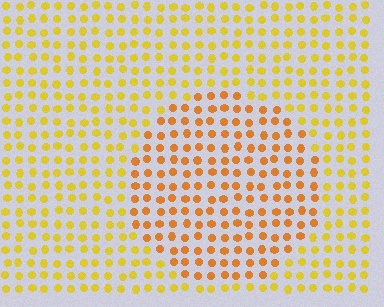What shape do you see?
I see a circle.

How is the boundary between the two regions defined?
The boundary is defined purely by a slight shift in hue (about 26 degrees). Spacing, size, and orientation are identical on both sides.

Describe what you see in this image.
The image is filled with small yellow elements in a uniform arrangement. A circle-shaped region is visible where the elements are tinted to a slightly different hue, forming a subtle color boundary.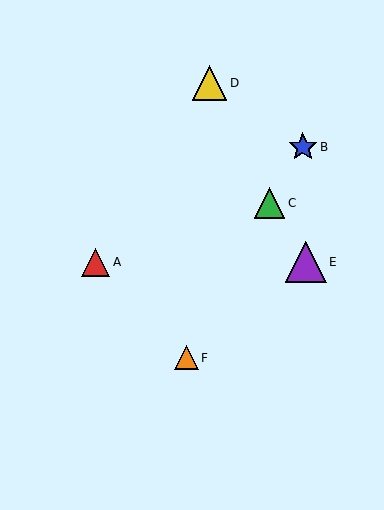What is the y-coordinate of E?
Object E is at y≈262.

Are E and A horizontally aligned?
Yes, both are at y≈262.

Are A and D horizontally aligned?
No, A is at y≈262 and D is at y≈83.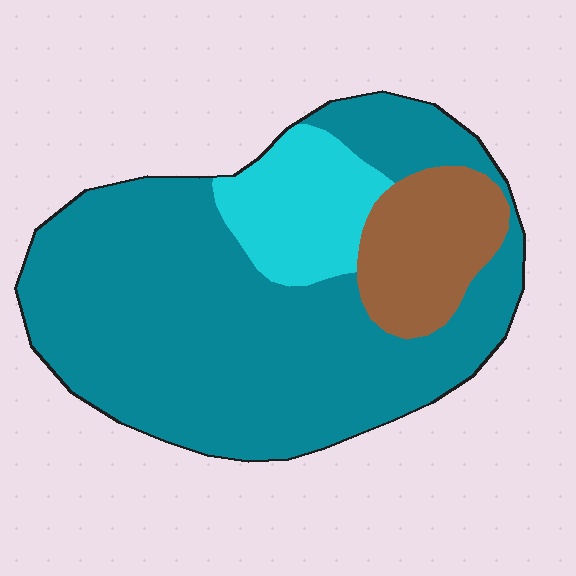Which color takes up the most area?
Teal, at roughly 70%.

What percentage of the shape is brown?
Brown takes up less than a sixth of the shape.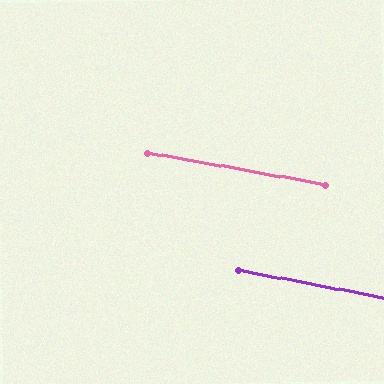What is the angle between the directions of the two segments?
Approximately 1 degree.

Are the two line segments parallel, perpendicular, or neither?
Parallel — their directions differ by only 0.8°.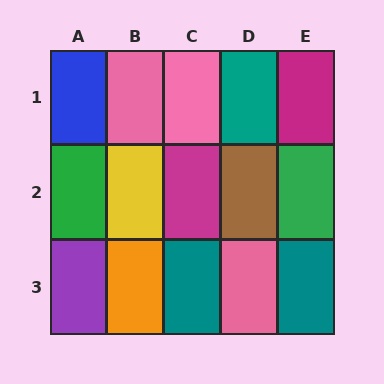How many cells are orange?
1 cell is orange.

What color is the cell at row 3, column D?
Pink.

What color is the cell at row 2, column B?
Yellow.